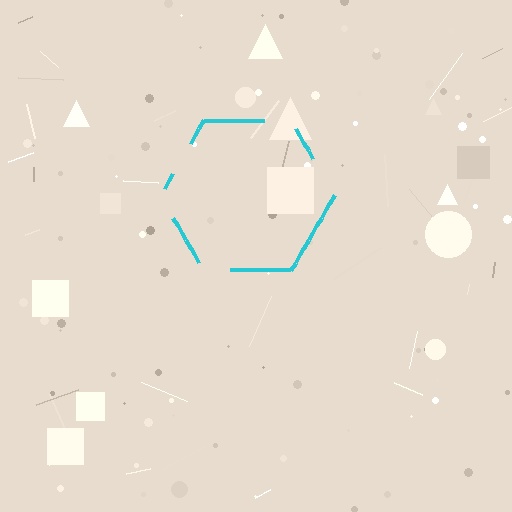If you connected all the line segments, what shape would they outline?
They would outline a hexagon.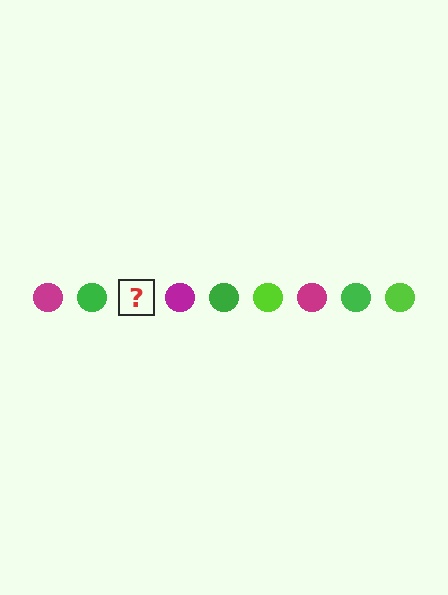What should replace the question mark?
The question mark should be replaced with a lime circle.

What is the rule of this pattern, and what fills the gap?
The rule is that the pattern cycles through magenta, green, lime circles. The gap should be filled with a lime circle.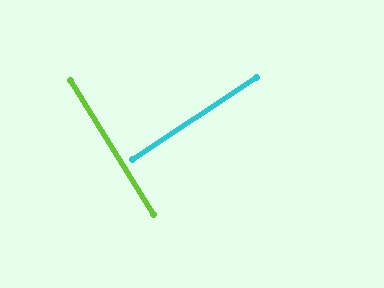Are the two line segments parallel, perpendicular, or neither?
Perpendicular — they meet at approximately 88°.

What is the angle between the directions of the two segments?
Approximately 88 degrees.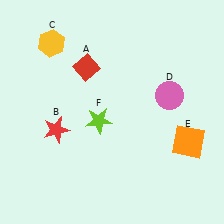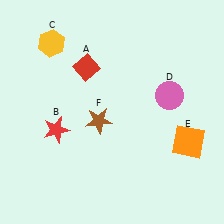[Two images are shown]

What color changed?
The star (F) changed from lime in Image 1 to brown in Image 2.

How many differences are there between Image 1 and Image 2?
There is 1 difference between the two images.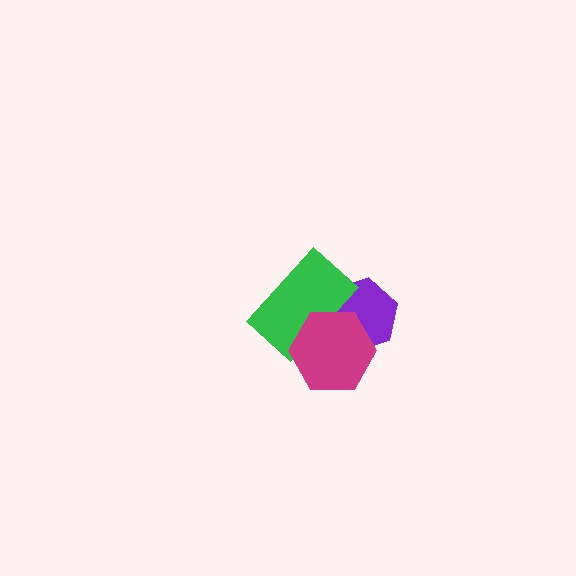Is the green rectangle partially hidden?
Yes, it is partially covered by another shape.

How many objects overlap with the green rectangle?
2 objects overlap with the green rectangle.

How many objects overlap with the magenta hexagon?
2 objects overlap with the magenta hexagon.